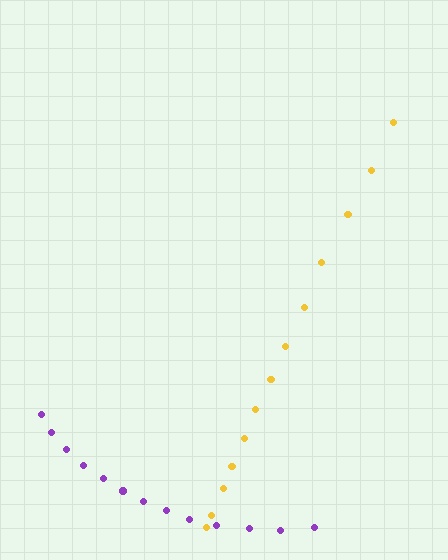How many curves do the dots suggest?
There are 2 distinct paths.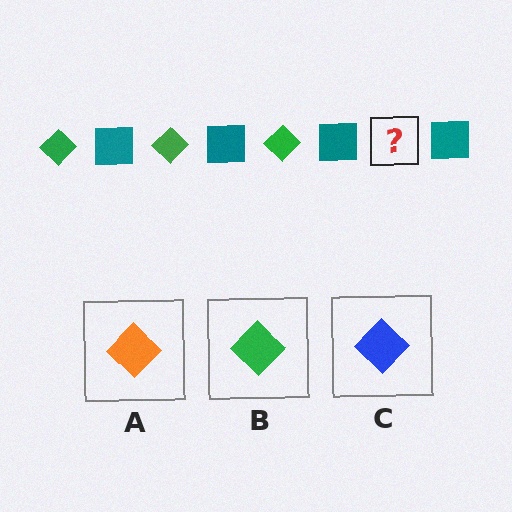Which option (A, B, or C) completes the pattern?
B.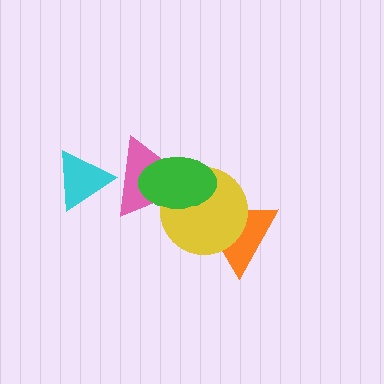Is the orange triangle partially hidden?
Yes, it is partially covered by another shape.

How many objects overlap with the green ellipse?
2 objects overlap with the green ellipse.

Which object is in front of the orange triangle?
The yellow circle is in front of the orange triangle.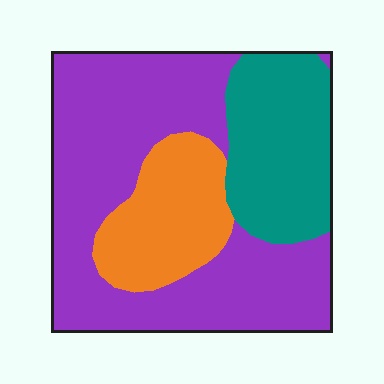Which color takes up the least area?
Orange, at roughly 20%.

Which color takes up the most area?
Purple, at roughly 55%.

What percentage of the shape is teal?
Teal covers roughly 25% of the shape.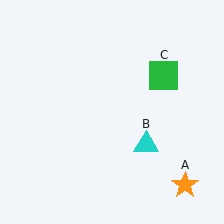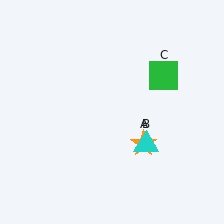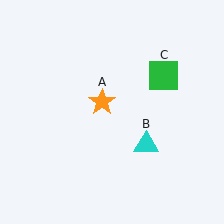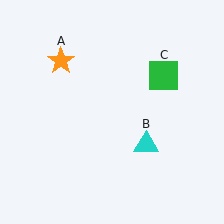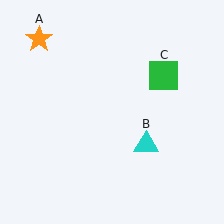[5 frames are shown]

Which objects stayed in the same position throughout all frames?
Cyan triangle (object B) and green square (object C) remained stationary.